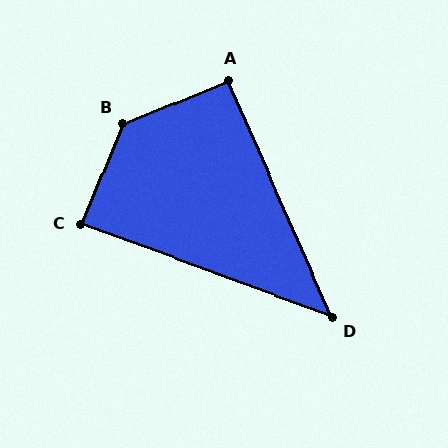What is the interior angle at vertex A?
Approximately 92 degrees (approximately right).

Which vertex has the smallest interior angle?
D, at approximately 46 degrees.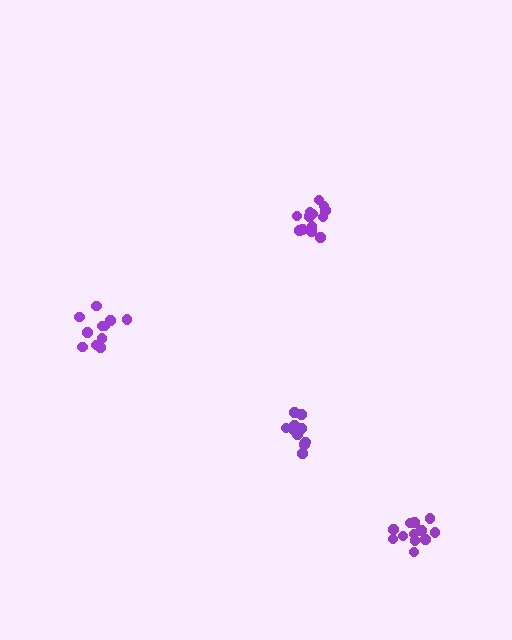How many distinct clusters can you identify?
There are 4 distinct clusters.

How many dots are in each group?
Group 1: 11 dots, Group 2: 13 dots, Group 3: 11 dots, Group 4: 12 dots (47 total).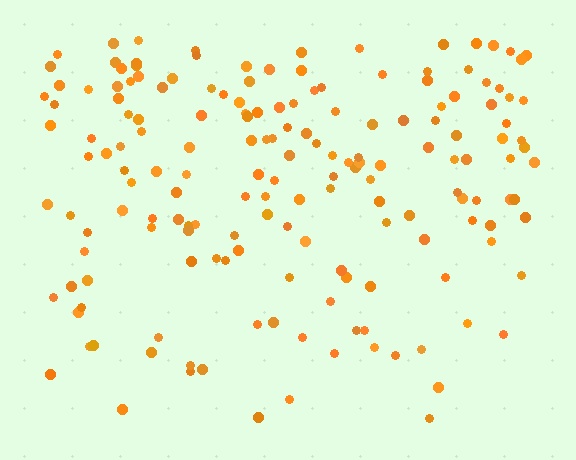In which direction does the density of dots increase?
From bottom to top, with the top side densest.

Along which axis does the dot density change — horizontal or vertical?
Vertical.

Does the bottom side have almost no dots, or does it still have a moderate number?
Still a moderate number, just noticeably fewer than the top.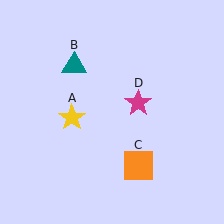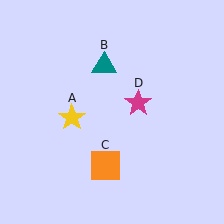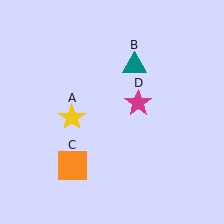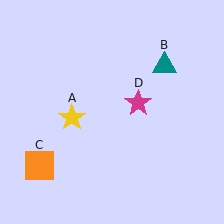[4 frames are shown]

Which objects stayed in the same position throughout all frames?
Yellow star (object A) and magenta star (object D) remained stationary.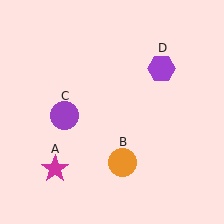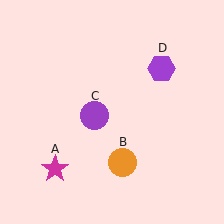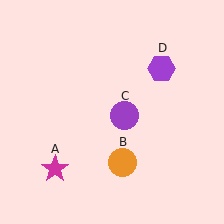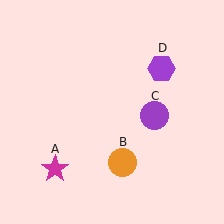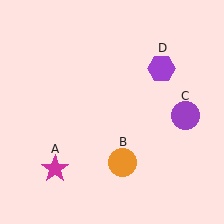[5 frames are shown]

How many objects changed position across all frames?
1 object changed position: purple circle (object C).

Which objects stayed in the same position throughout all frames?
Magenta star (object A) and orange circle (object B) and purple hexagon (object D) remained stationary.